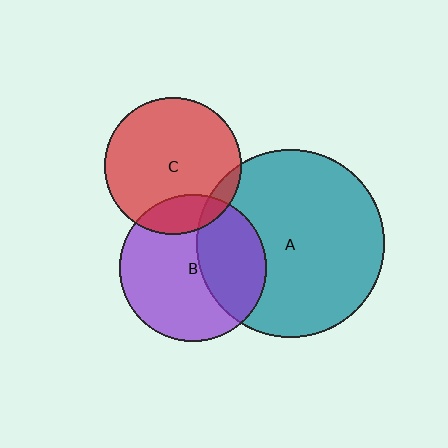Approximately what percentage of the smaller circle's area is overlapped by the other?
Approximately 10%.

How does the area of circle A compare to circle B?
Approximately 1.6 times.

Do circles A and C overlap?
Yes.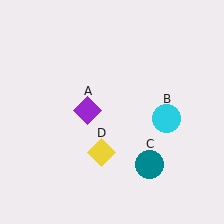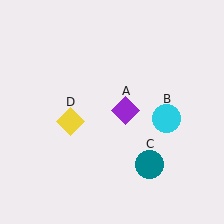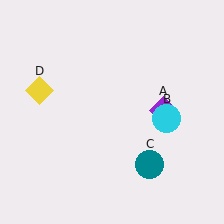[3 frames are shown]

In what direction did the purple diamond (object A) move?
The purple diamond (object A) moved right.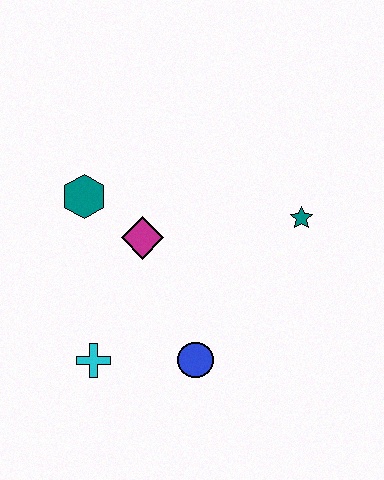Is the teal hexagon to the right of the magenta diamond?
No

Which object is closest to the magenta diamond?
The teal hexagon is closest to the magenta diamond.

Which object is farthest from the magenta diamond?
The teal star is farthest from the magenta diamond.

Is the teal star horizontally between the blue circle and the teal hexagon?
No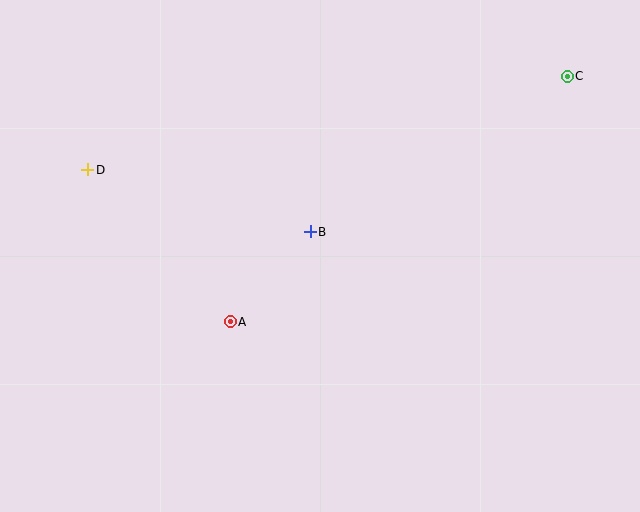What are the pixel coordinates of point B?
Point B is at (310, 232).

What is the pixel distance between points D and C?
The distance between D and C is 489 pixels.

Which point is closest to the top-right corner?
Point C is closest to the top-right corner.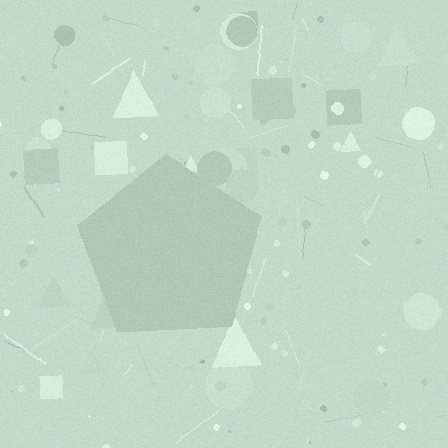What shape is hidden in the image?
A pentagon is hidden in the image.